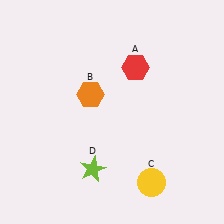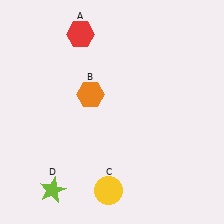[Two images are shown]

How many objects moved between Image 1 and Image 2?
3 objects moved between the two images.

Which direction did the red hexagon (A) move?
The red hexagon (A) moved left.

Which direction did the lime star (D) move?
The lime star (D) moved left.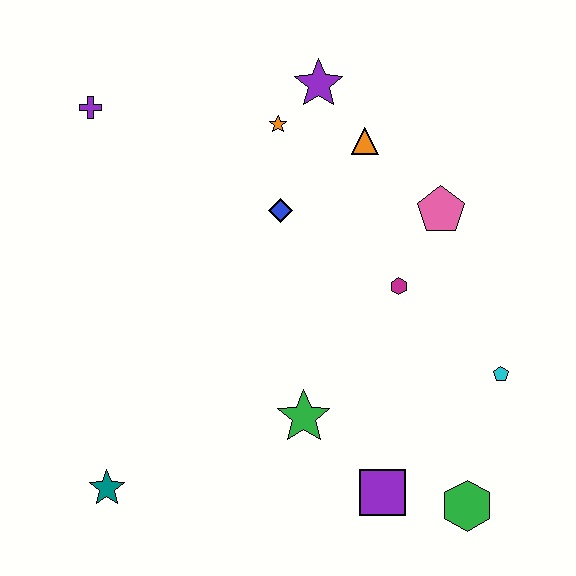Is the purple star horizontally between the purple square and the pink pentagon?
No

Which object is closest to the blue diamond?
The orange star is closest to the blue diamond.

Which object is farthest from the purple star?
The teal star is farthest from the purple star.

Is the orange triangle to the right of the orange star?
Yes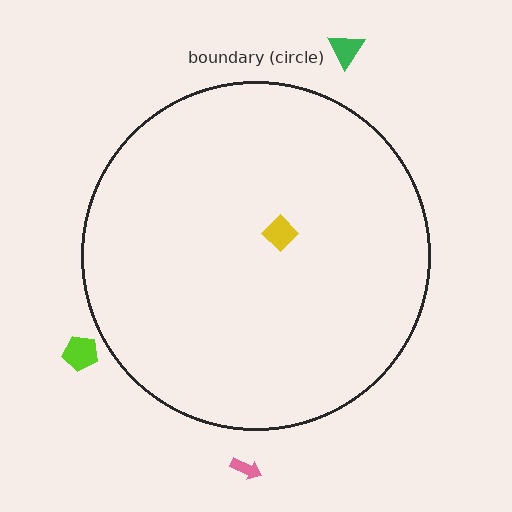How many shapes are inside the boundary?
1 inside, 3 outside.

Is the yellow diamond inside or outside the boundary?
Inside.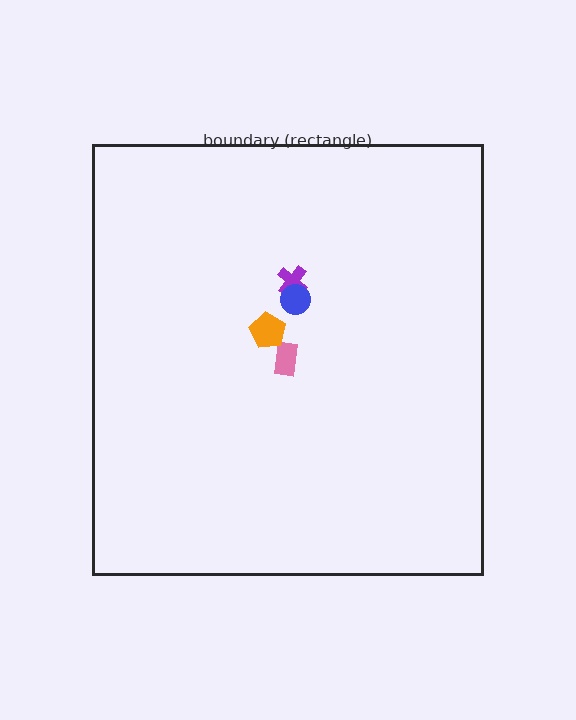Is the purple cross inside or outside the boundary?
Inside.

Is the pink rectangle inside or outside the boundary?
Inside.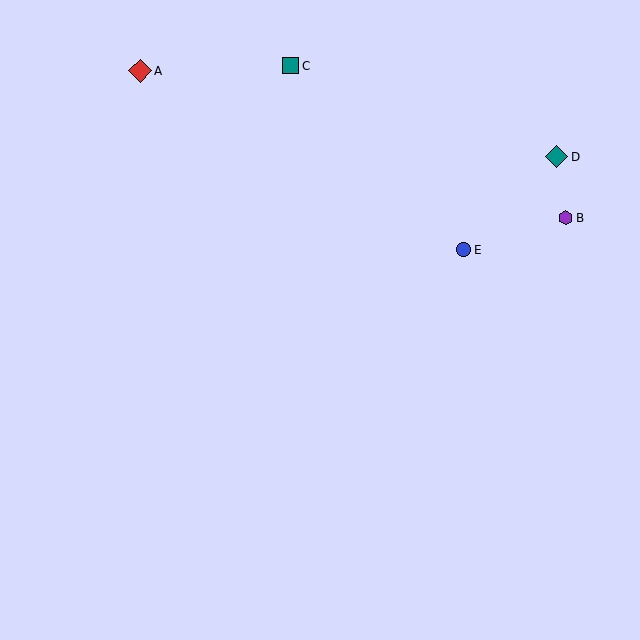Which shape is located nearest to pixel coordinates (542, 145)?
The teal diamond (labeled D) at (556, 157) is nearest to that location.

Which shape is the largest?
The red diamond (labeled A) is the largest.